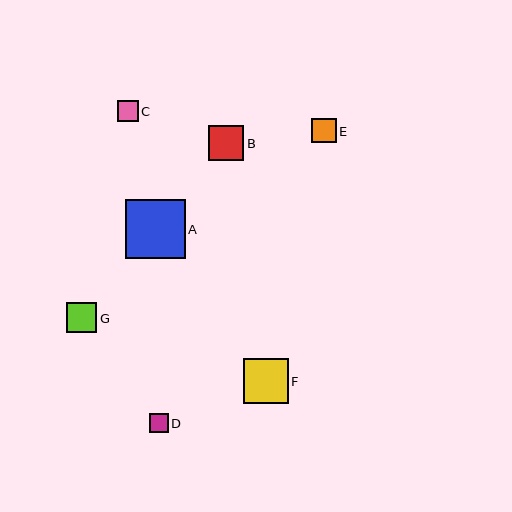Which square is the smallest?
Square D is the smallest with a size of approximately 19 pixels.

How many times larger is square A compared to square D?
Square A is approximately 3.2 times the size of square D.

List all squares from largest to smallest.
From largest to smallest: A, F, B, G, E, C, D.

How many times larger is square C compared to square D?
Square C is approximately 1.1 times the size of square D.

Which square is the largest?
Square A is the largest with a size of approximately 60 pixels.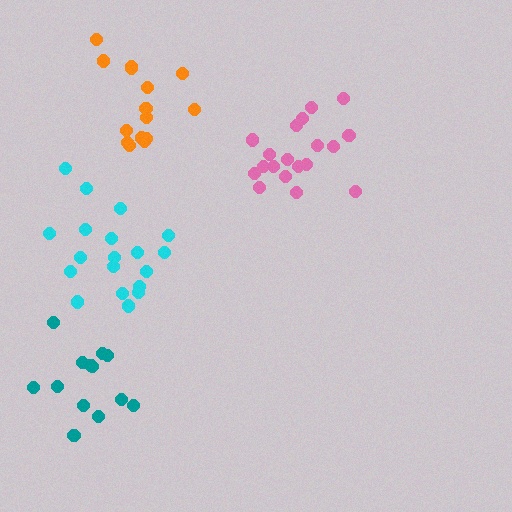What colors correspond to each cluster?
The clusters are colored: teal, orange, cyan, pink.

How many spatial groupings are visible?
There are 4 spatial groupings.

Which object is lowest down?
The teal cluster is bottommost.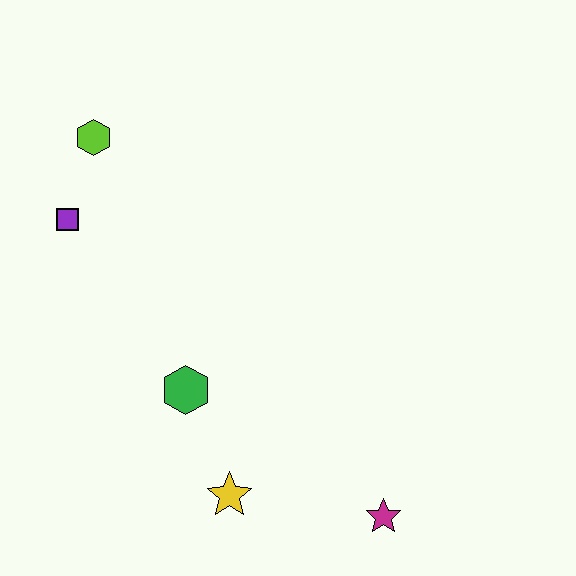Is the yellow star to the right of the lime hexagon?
Yes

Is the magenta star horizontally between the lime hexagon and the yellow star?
No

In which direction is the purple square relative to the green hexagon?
The purple square is above the green hexagon.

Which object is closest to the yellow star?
The green hexagon is closest to the yellow star.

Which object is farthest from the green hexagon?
The lime hexagon is farthest from the green hexagon.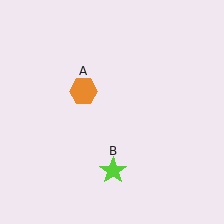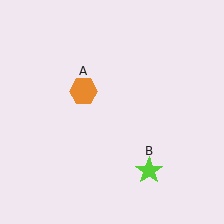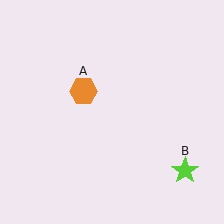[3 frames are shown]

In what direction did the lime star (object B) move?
The lime star (object B) moved right.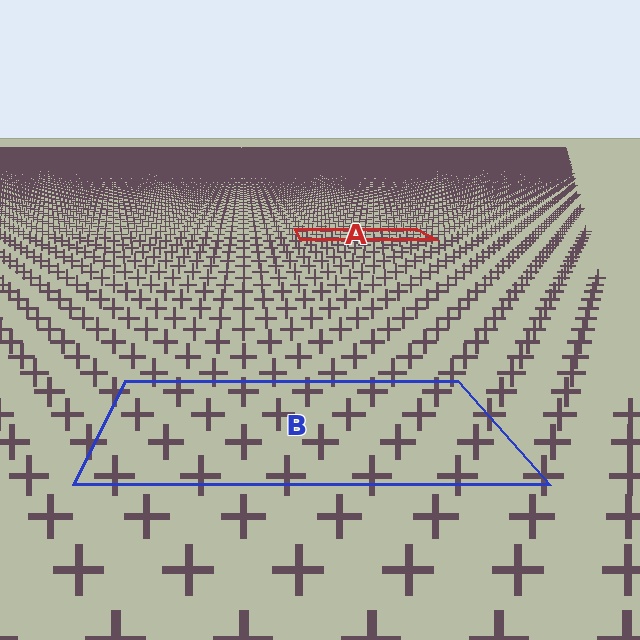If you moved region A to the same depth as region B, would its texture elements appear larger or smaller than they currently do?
They would appear larger. At a closer depth, the same texture elements are projected at a bigger on-screen size.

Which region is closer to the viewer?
Region B is closer. The texture elements there are larger and more spread out.